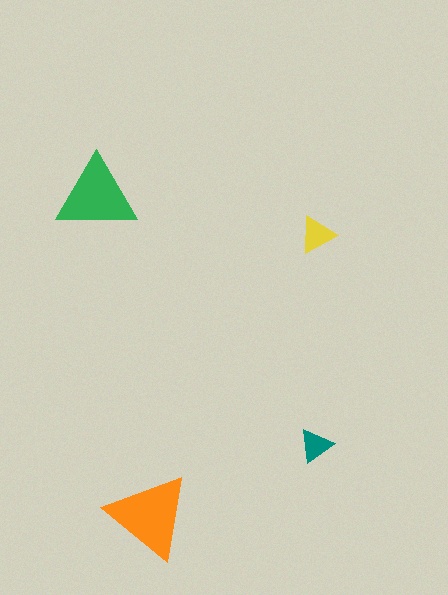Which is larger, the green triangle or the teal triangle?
The green one.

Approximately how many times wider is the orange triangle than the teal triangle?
About 2.5 times wider.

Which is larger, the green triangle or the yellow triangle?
The green one.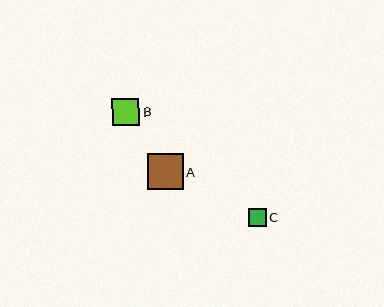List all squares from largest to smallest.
From largest to smallest: A, B, C.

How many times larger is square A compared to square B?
Square A is approximately 1.4 times the size of square B.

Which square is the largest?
Square A is the largest with a size of approximately 36 pixels.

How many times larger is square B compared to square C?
Square B is approximately 1.5 times the size of square C.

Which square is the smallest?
Square C is the smallest with a size of approximately 18 pixels.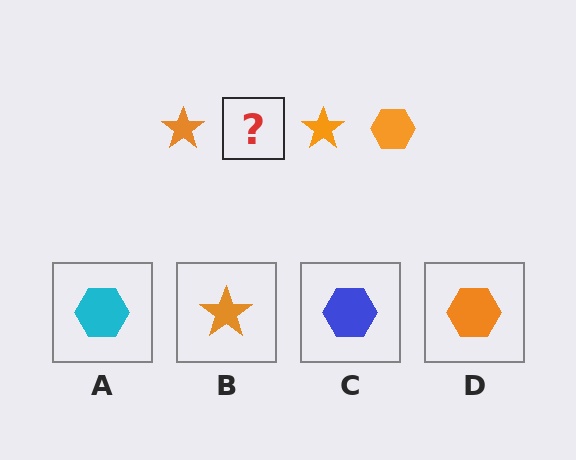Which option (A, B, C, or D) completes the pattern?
D.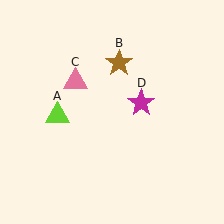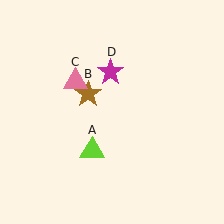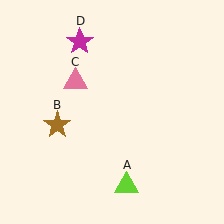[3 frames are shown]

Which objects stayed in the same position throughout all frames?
Pink triangle (object C) remained stationary.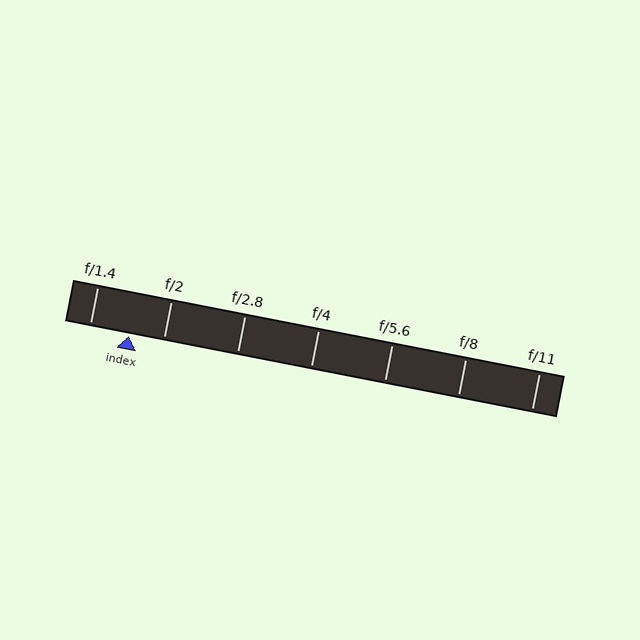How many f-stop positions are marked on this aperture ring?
There are 7 f-stop positions marked.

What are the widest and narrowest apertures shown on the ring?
The widest aperture shown is f/1.4 and the narrowest is f/11.